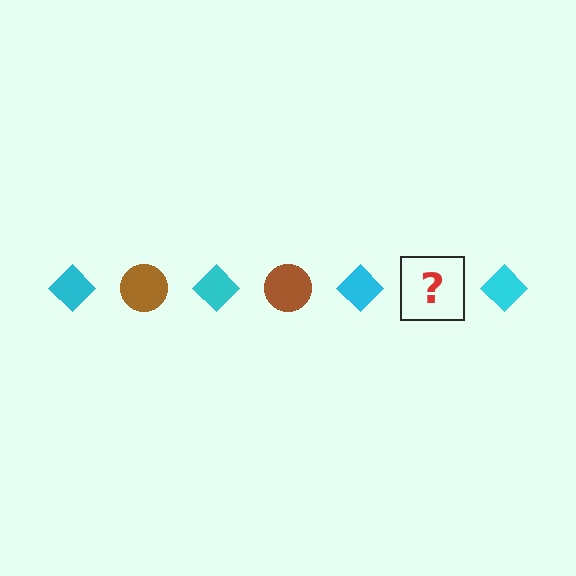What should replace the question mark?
The question mark should be replaced with a brown circle.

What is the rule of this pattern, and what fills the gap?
The rule is that the pattern alternates between cyan diamond and brown circle. The gap should be filled with a brown circle.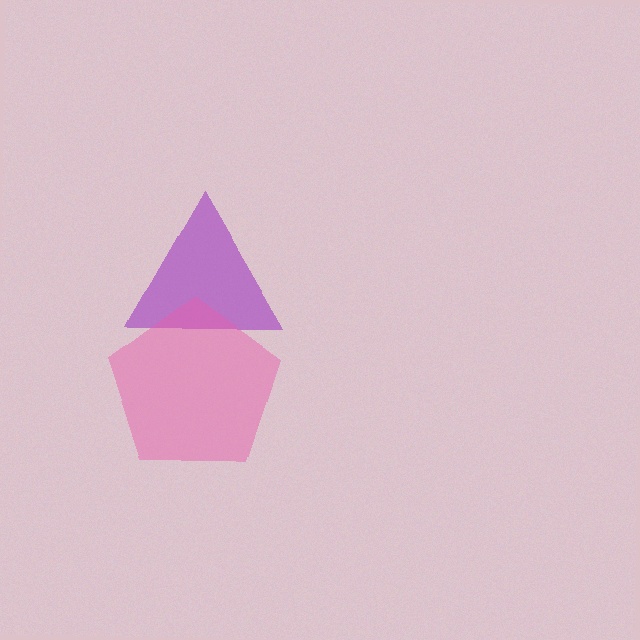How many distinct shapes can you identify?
There are 2 distinct shapes: a purple triangle, a pink pentagon.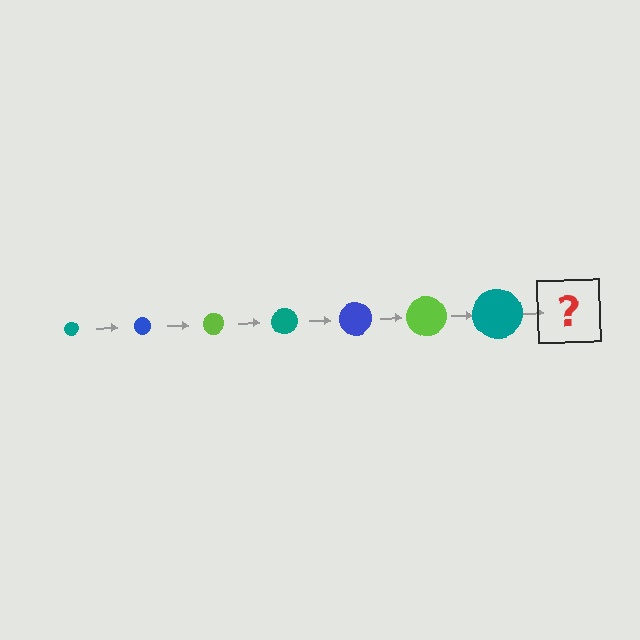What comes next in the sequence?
The next element should be a blue circle, larger than the previous one.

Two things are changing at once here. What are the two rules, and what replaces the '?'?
The two rules are that the circle grows larger each step and the color cycles through teal, blue, and lime. The '?' should be a blue circle, larger than the previous one.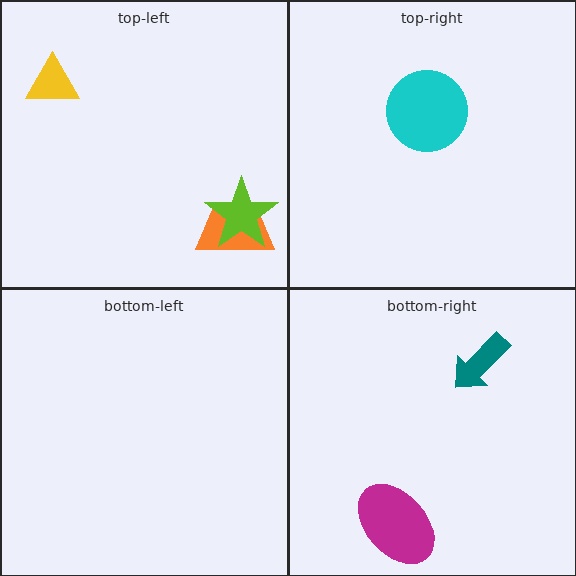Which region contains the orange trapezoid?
The top-left region.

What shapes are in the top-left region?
The orange trapezoid, the lime star, the yellow triangle.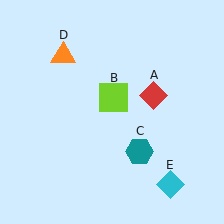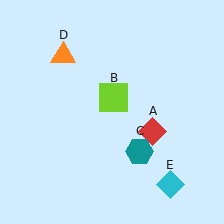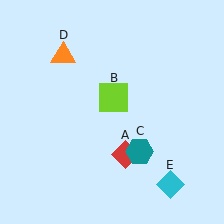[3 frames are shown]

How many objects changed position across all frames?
1 object changed position: red diamond (object A).